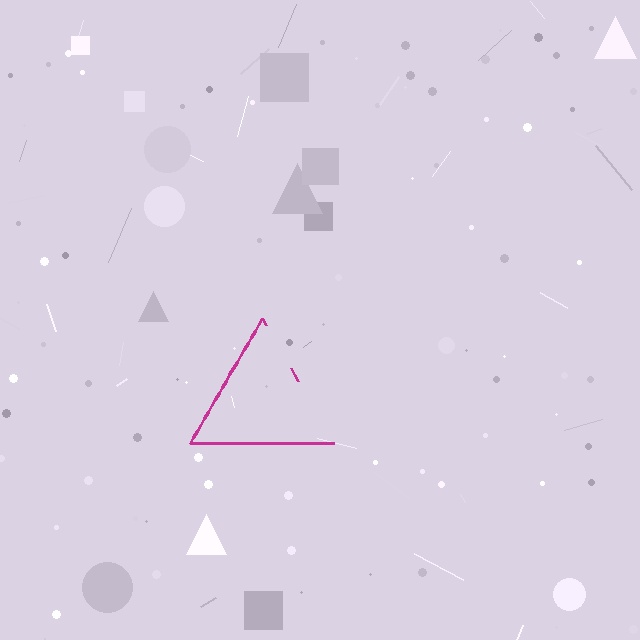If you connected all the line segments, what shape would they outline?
They would outline a triangle.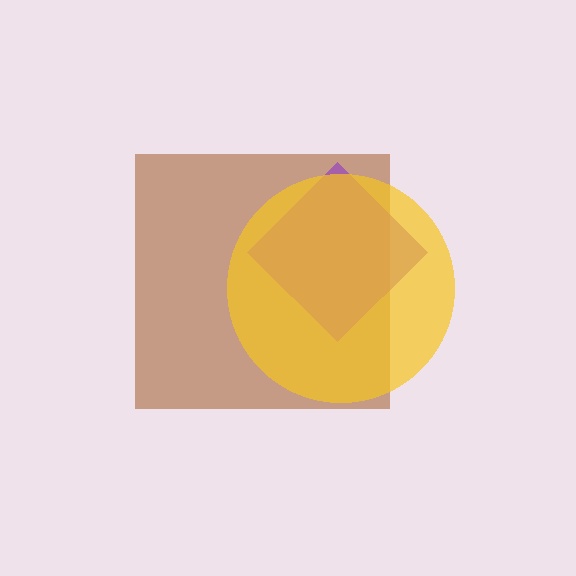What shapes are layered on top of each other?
The layered shapes are: a brown square, a purple diamond, a yellow circle.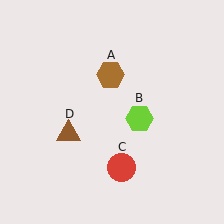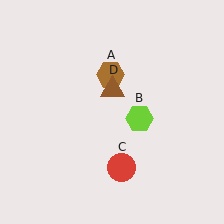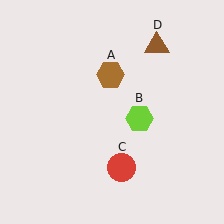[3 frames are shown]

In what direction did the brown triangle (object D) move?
The brown triangle (object D) moved up and to the right.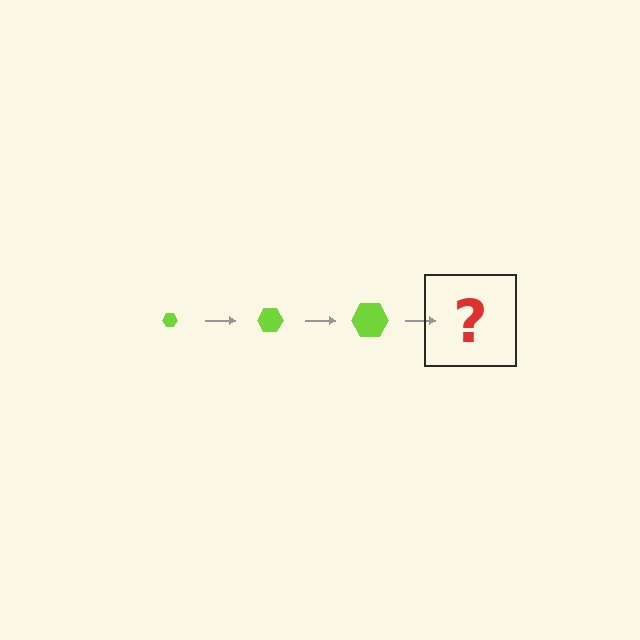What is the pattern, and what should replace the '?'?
The pattern is that the hexagon gets progressively larger each step. The '?' should be a lime hexagon, larger than the previous one.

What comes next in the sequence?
The next element should be a lime hexagon, larger than the previous one.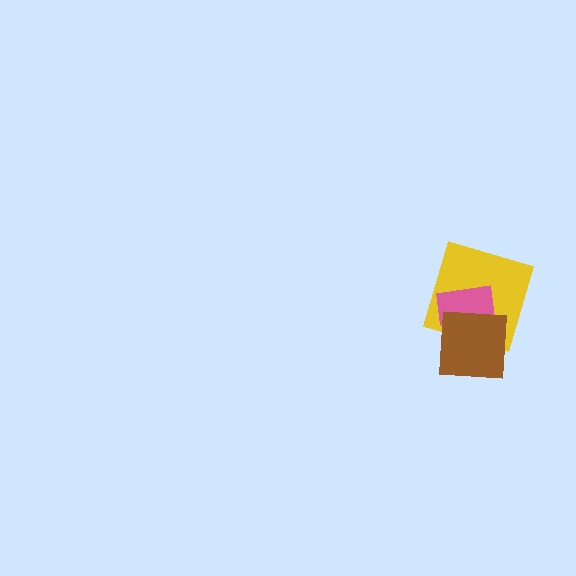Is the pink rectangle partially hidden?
Yes, it is partially covered by another shape.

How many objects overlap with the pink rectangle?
2 objects overlap with the pink rectangle.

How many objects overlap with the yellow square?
2 objects overlap with the yellow square.